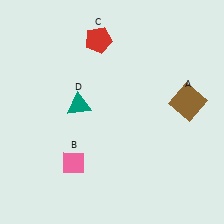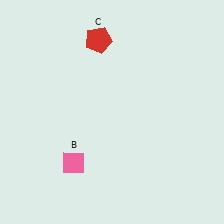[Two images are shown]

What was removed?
The brown square (A), the teal triangle (D) were removed in Image 2.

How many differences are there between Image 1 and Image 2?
There are 2 differences between the two images.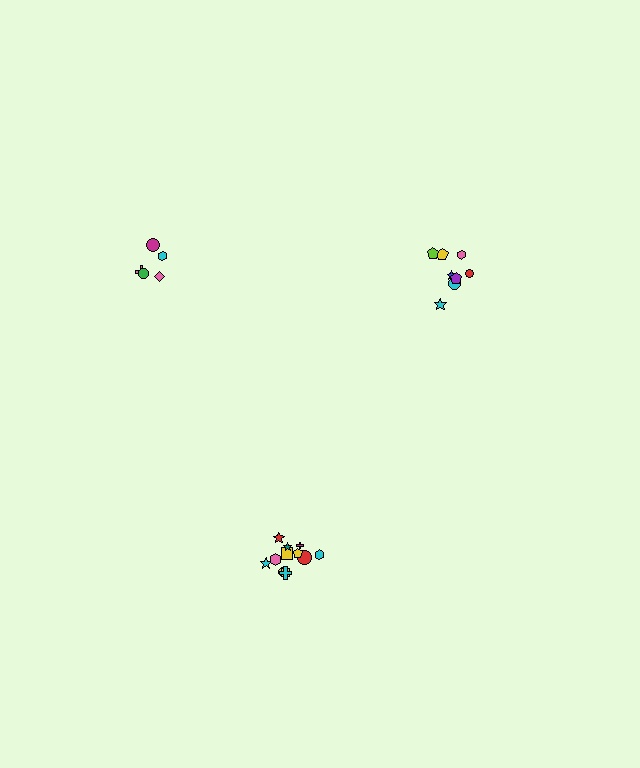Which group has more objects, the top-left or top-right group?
The top-right group.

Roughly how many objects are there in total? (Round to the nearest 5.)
Roughly 25 objects in total.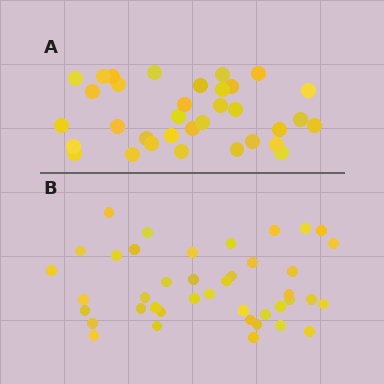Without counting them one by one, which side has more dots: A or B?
Region B (the bottom region) has more dots.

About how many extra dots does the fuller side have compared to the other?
Region B has roughly 8 or so more dots than region A.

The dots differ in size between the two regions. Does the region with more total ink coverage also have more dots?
No. Region A has more total ink coverage because its dots are larger, but region B actually contains more individual dots. Total area can be misleading — the number of items is what matters here.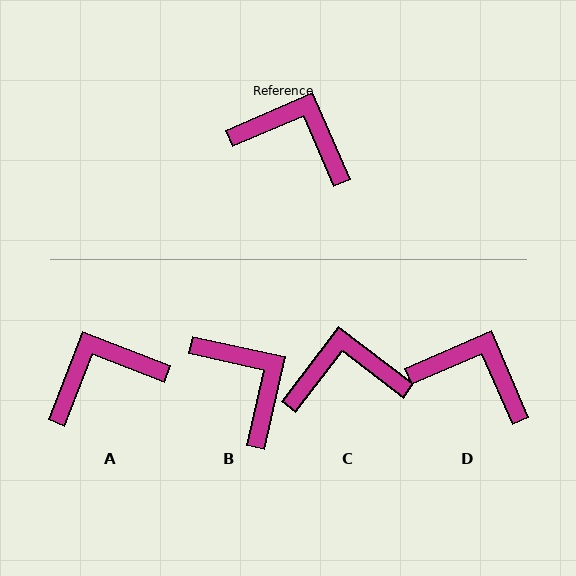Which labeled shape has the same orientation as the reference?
D.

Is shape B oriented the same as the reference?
No, it is off by about 36 degrees.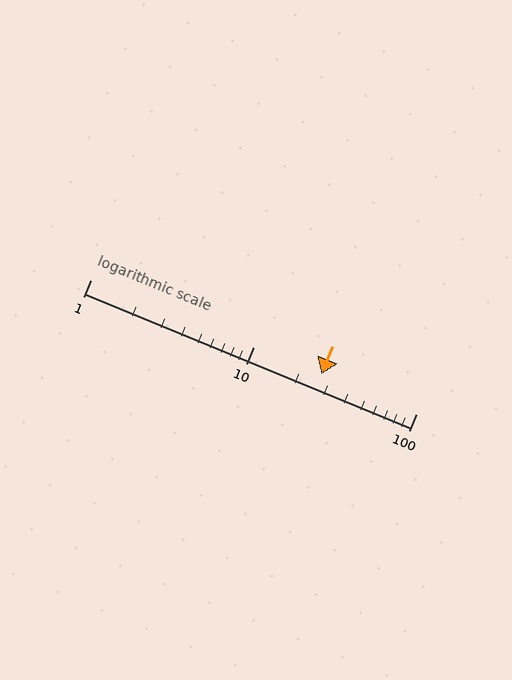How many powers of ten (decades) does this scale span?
The scale spans 2 decades, from 1 to 100.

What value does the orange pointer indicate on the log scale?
The pointer indicates approximately 26.